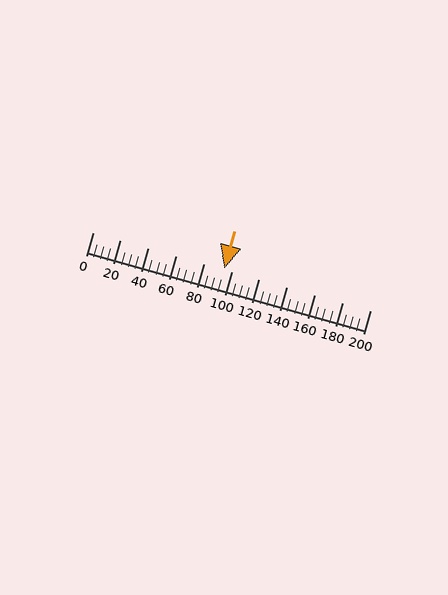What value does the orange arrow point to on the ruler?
The orange arrow points to approximately 95.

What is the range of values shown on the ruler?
The ruler shows values from 0 to 200.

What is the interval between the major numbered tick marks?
The major tick marks are spaced 20 units apart.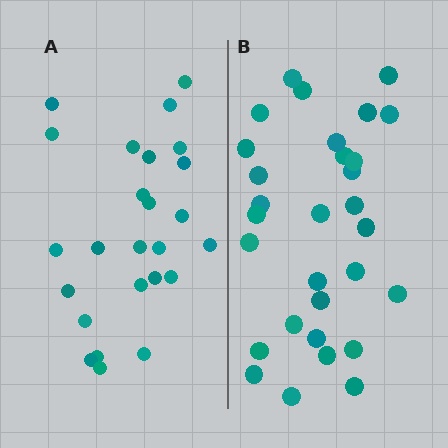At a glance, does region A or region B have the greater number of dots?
Region B (the right region) has more dots.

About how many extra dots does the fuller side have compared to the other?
Region B has about 5 more dots than region A.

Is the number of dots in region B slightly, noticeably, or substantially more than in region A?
Region B has only slightly more — the two regions are fairly close. The ratio is roughly 1.2 to 1.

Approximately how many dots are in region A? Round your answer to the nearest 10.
About 20 dots. (The exact count is 25, which rounds to 20.)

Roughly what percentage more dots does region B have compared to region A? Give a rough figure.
About 20% more.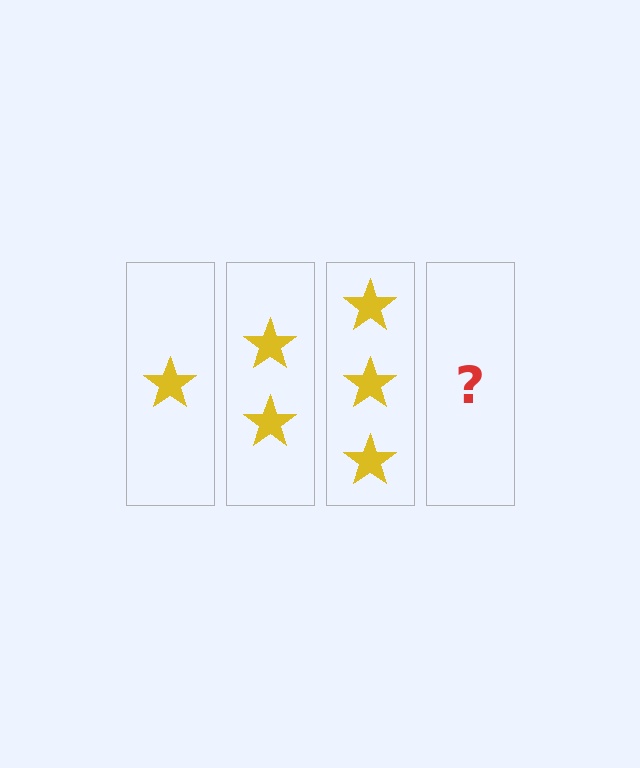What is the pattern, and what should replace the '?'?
The pattern is that each step adds one more star. The '?' should be 4 stars.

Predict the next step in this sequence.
The next step is 4 stars.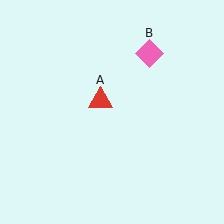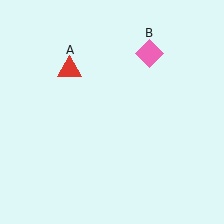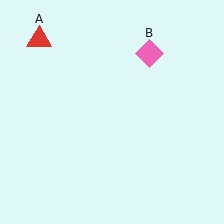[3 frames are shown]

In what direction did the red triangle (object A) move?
The red triangle (object A) moved up and to the left.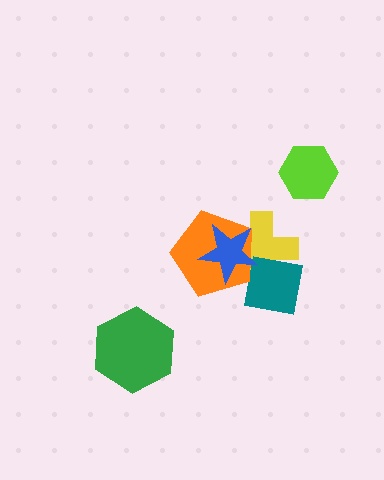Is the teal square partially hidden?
Yes, it is partially covered by another shape.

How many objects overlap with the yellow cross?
3 objects overlap with the yellow cross.